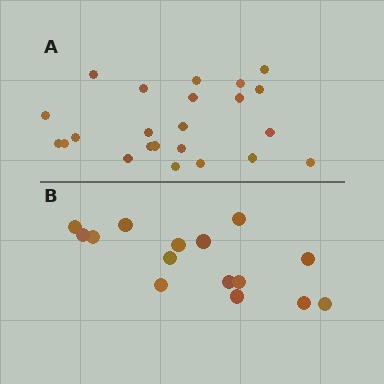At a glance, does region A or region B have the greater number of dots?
Region A (the top region) has more dots.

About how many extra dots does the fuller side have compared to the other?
Region A has roughly 8 or so more dots than region B.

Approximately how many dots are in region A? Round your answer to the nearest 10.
About 20 dots. (The exact count is 23, which rounds to 20.)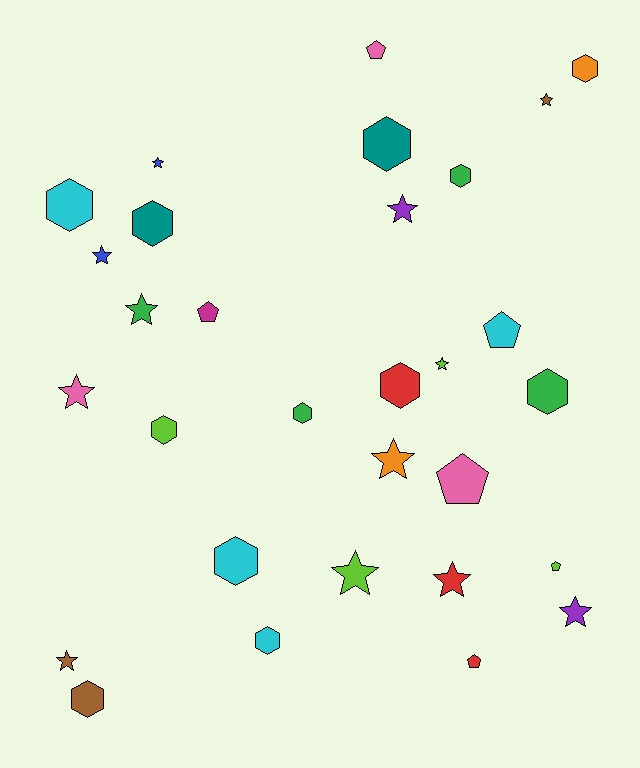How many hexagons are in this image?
There are 12 hexagons.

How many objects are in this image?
There are 30 objects.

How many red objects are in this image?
There are 3 red objects.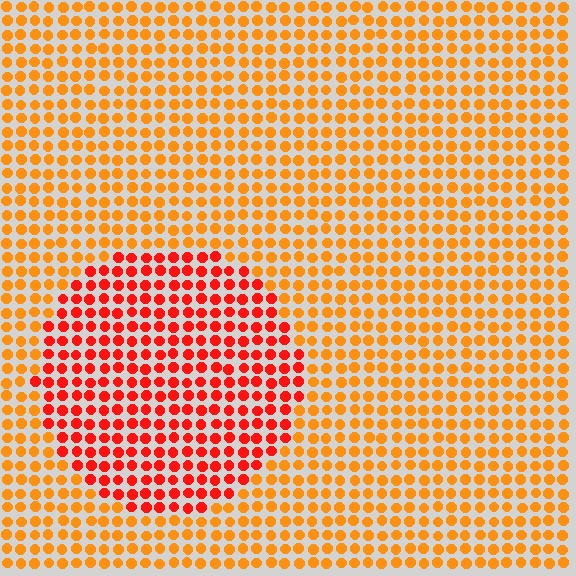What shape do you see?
I see a circle.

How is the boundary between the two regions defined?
The boundary is defined purely by a slight shift in hue (about 32 degrees). Spacing, size, and orientation are identical on both sides.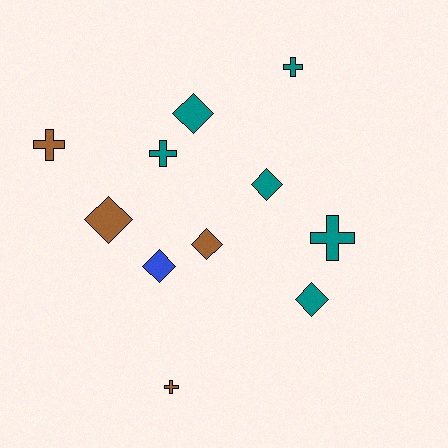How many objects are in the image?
There are 11 objects.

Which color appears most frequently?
Teal, with 6 objects.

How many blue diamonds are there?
There is 1 blue diamond.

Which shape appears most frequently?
Diamond, with 6 objects.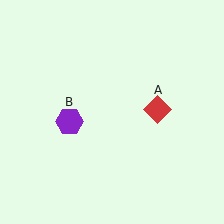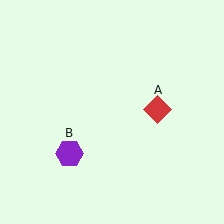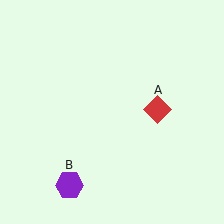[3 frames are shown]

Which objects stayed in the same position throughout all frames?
Red diamond (object A) remained stationary.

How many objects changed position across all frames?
1 object changed position: purple hexagon (object B).